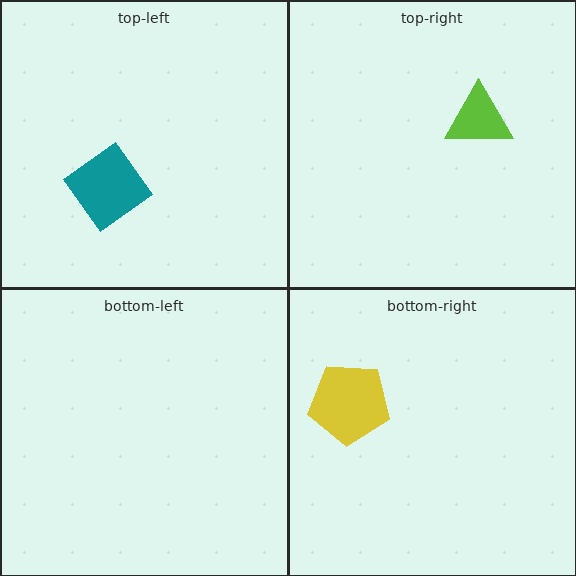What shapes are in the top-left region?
The teal diamond.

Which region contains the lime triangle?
The top-right region.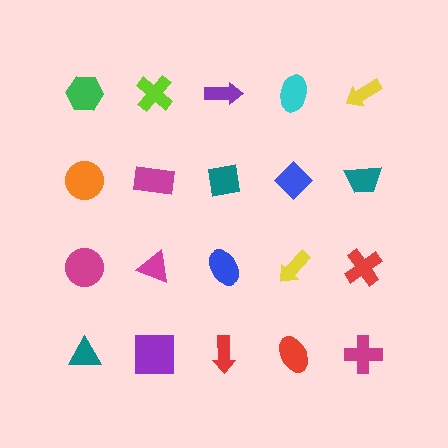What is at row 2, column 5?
A teal trapezoid.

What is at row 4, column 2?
A purple square.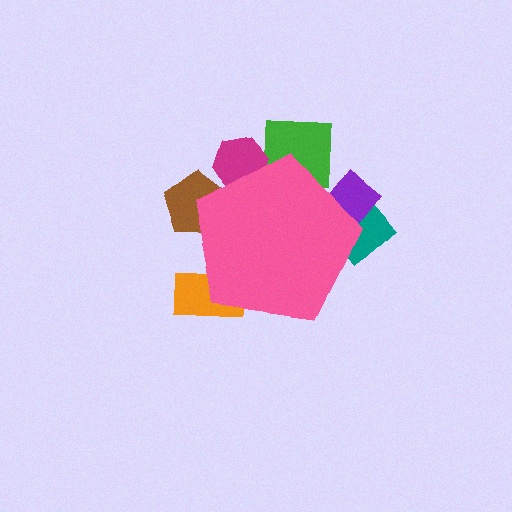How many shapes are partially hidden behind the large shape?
6 shapes are partially hidden.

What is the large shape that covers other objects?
A pink pentagon.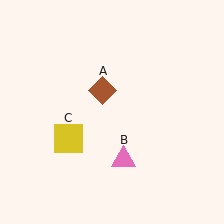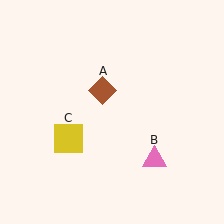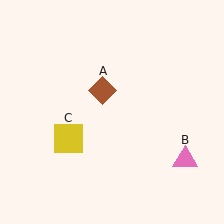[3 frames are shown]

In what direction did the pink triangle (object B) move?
The pink triangle (object B) moved right.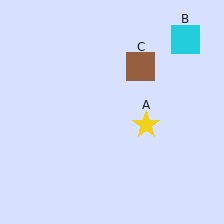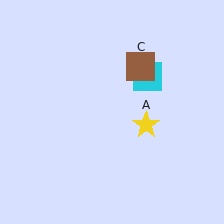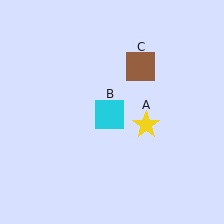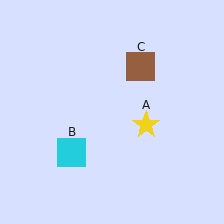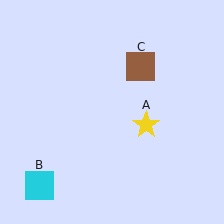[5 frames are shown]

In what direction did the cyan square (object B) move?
The cyan square (object B) moved down and to the left.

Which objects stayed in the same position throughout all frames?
Yellow star (object A) and brown square (object C) remained stationary.